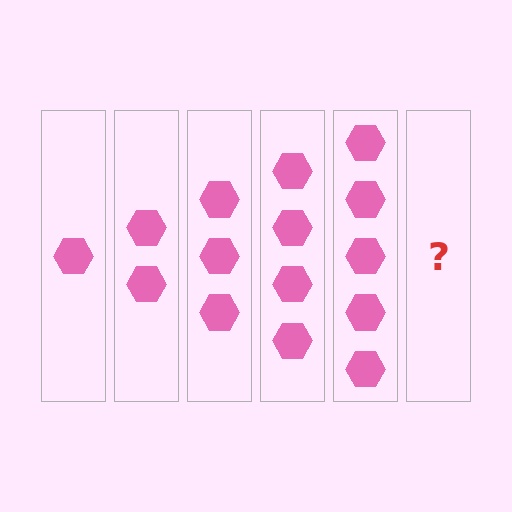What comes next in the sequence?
The next element should be 6 hexagons.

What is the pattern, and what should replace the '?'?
The pattern is that each step adds one more hexagon. The '?' should be 6 hexagons.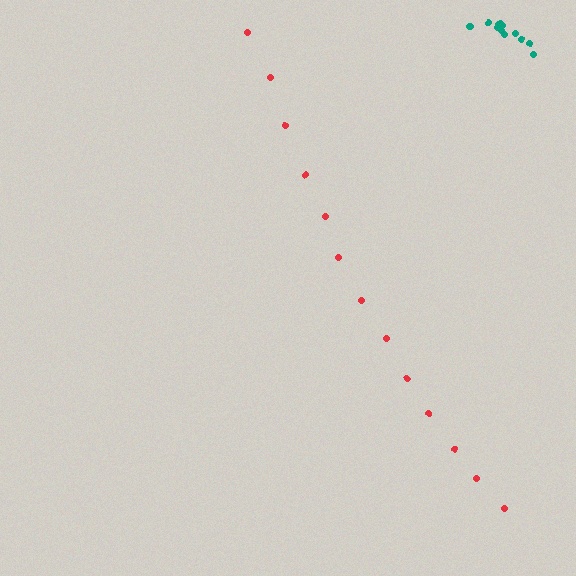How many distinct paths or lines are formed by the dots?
There are 2 distinct paths.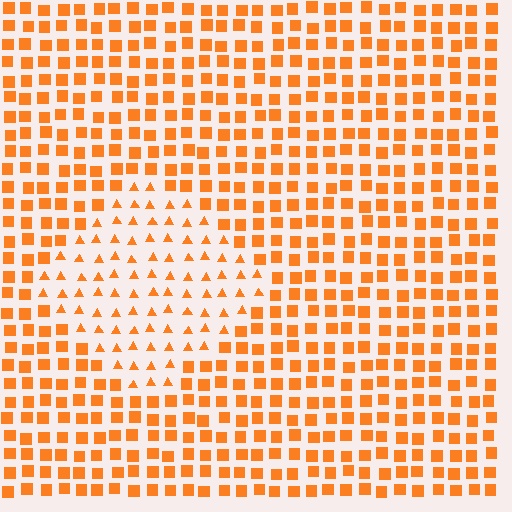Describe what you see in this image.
The image is filled with small orange elements arranged in a uniform grid. A diamond-shaped region contains triangles, while the surrounding area contains squares. The boundary is defined purely by the change in element shape.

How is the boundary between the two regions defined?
The boundary is defined by a change in element shape: triangles inside vs. squares outside. All elements share the same color and spacing.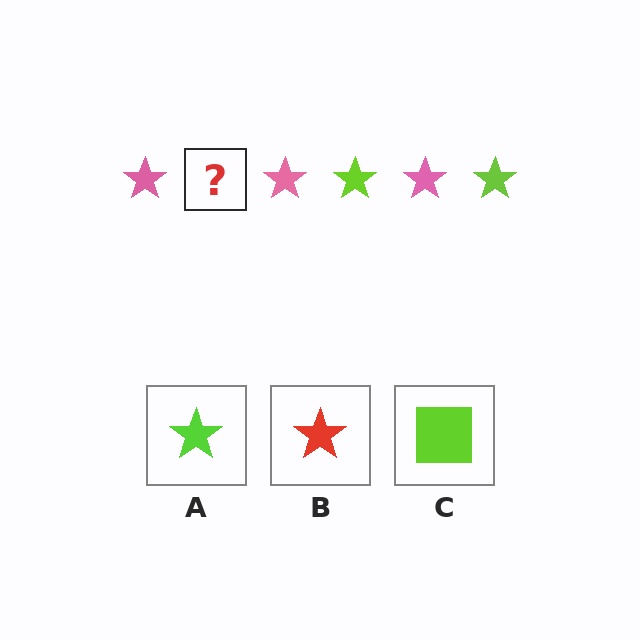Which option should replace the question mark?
Option A.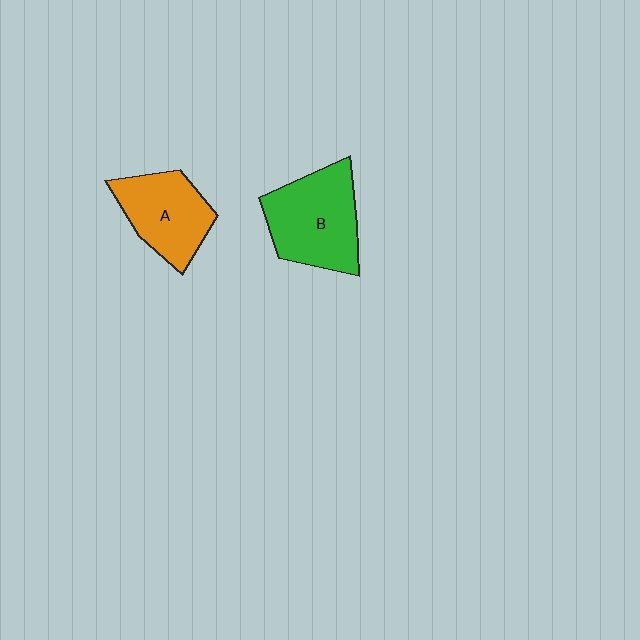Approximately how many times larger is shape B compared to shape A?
Approximately 1.2 times.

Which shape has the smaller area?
Shape A (orange).